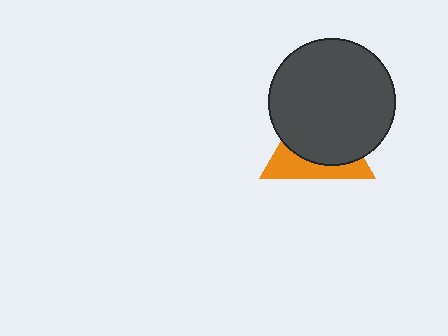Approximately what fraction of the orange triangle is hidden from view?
Roughly 64% of the orange triangle is hidden behind the dark gray circle.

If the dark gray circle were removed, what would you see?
You would see the complete orange triangle.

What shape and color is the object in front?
The object in front is a dark gray circle.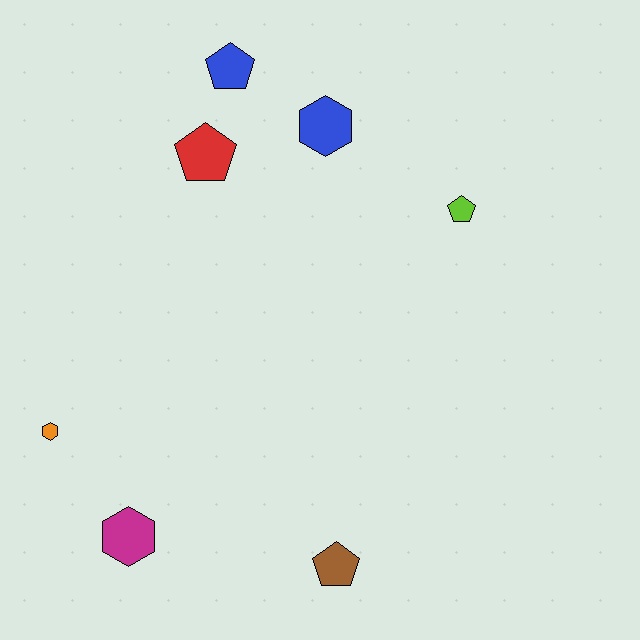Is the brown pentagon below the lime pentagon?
Yes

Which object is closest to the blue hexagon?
The blue pentagon is closest to the blue hexagon.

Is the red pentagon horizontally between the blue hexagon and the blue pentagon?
No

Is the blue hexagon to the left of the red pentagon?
No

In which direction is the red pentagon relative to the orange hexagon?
The red pentagon is above the orange hexagon.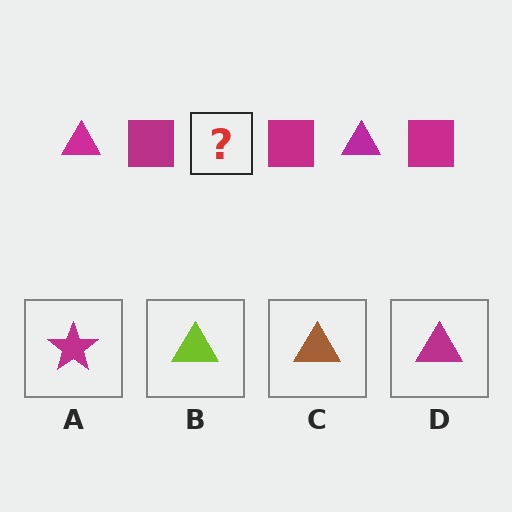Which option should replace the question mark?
Option D.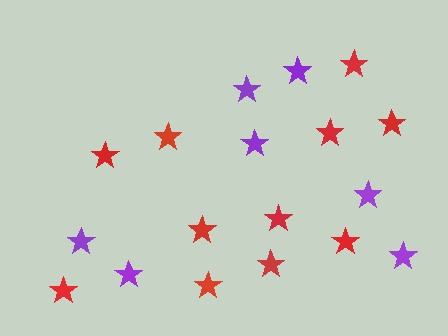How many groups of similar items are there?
There are 2 groups: one group of purple stars (7) and one group of red stars (11).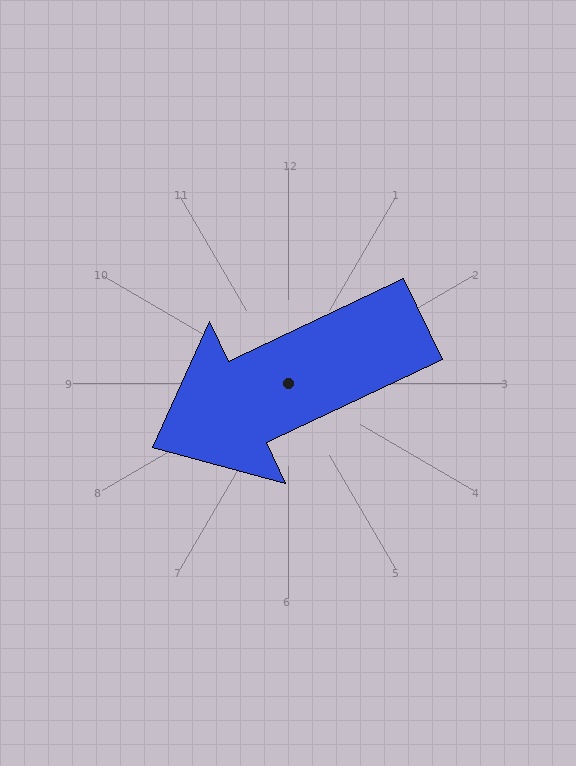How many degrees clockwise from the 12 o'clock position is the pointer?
Approximately 245 degrees.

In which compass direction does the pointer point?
Southwest.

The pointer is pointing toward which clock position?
Roughly 8 o'clock.